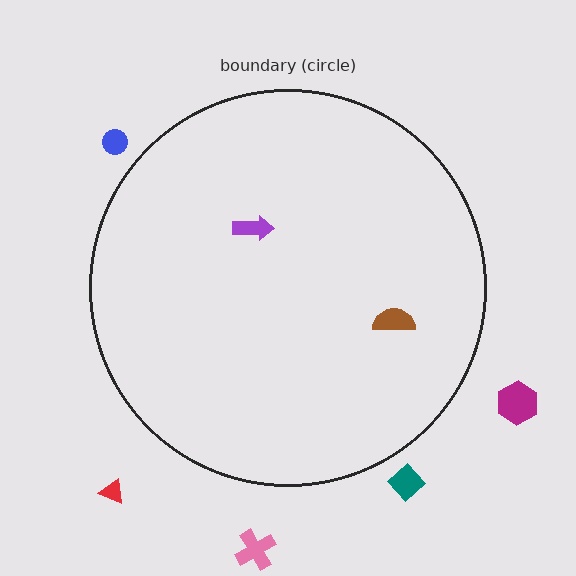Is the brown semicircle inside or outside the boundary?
Inside.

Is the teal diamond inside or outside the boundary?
Outside.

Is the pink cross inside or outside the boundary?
Outside.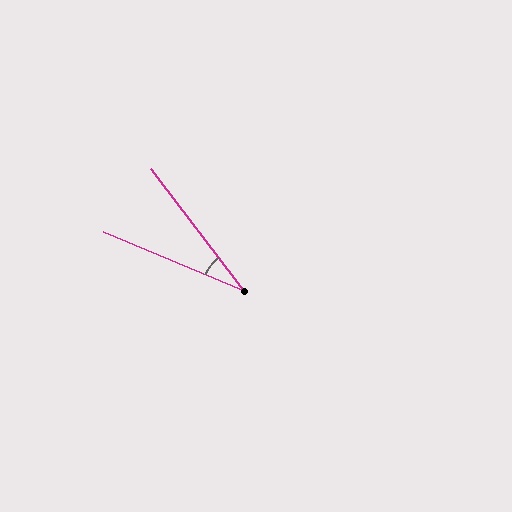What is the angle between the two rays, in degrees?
Approximately 30 degrees.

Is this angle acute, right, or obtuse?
It is acute.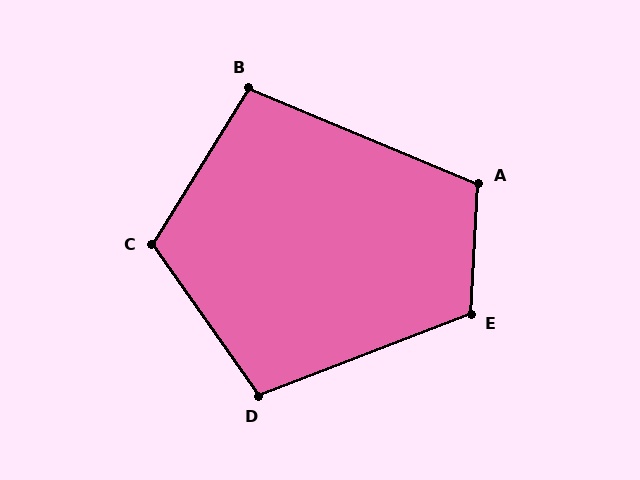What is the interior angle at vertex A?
Approximately 109 degrees (obtuse).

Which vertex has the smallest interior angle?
B, at approximately 99 degrees.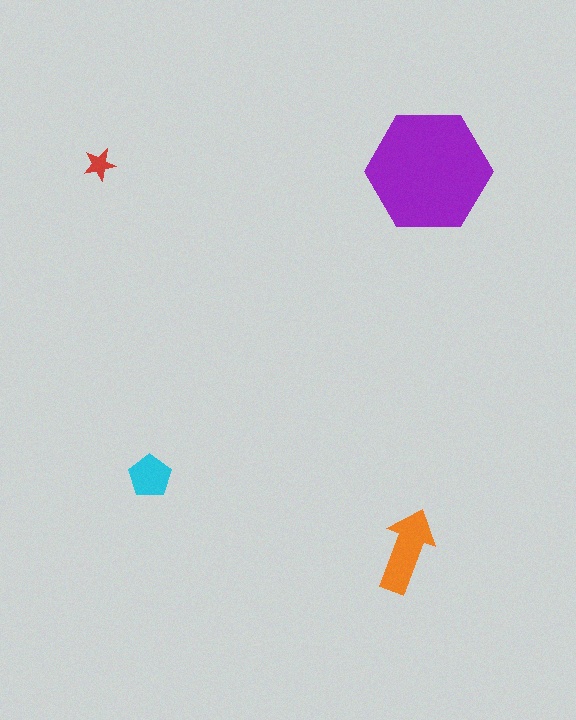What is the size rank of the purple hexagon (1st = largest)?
1st.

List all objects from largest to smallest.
The purple hexagon, the orange arrow, the cyan pentagon, the red star.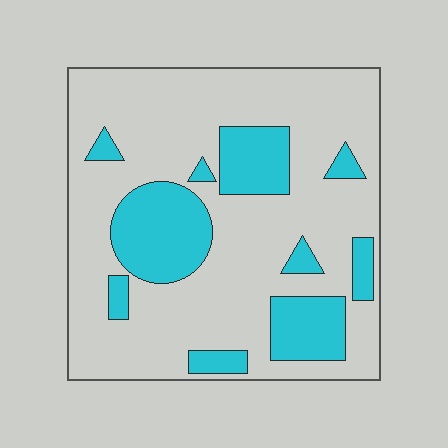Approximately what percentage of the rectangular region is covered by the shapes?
Approximately 25%.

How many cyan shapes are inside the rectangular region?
10.